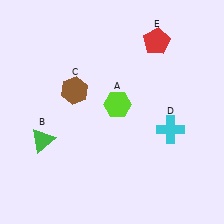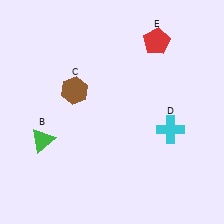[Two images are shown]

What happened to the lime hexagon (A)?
The lime hexagon (A) was removed in Image 2. It was in the top-right area of Image 1.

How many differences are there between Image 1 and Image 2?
There is 1 difference between the two images.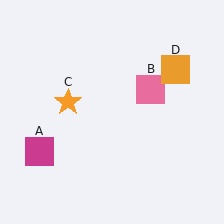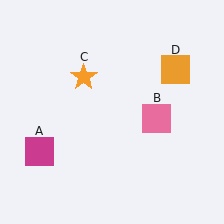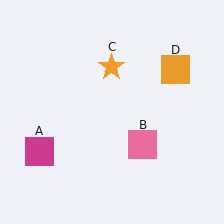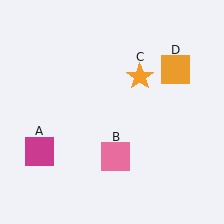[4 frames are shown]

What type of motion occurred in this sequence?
The pink square (object B), orange star (object C) rotated clockwise around the center of the scene.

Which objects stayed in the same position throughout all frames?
Magenta square (object A) and orange square (object D) remained stationary.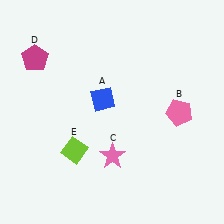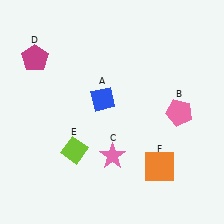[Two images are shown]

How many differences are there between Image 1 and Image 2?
There is 1 difference between the two images.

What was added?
An orange square (F) was added in Image 2.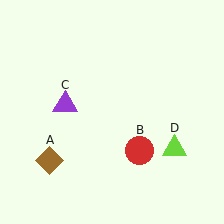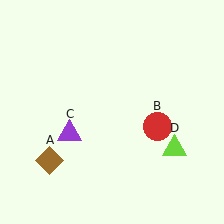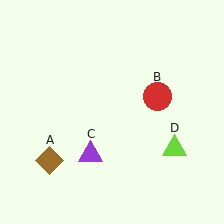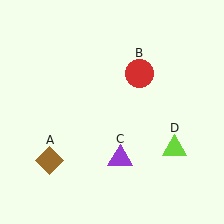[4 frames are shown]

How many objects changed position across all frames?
2 objects changed position: red circle (object B), purple triangle (object C).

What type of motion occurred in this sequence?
The red circle (object B), purple triangle (object C) rotated counterclockwise around the center of the scene.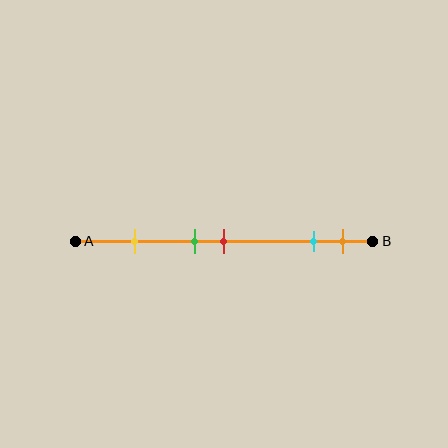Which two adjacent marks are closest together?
The green and red marks are the closest adjacent pair.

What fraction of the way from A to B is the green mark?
The green mark is approximately 40% (0.4) of the way from A to B.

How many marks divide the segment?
There are 5 marks dividing the segment.